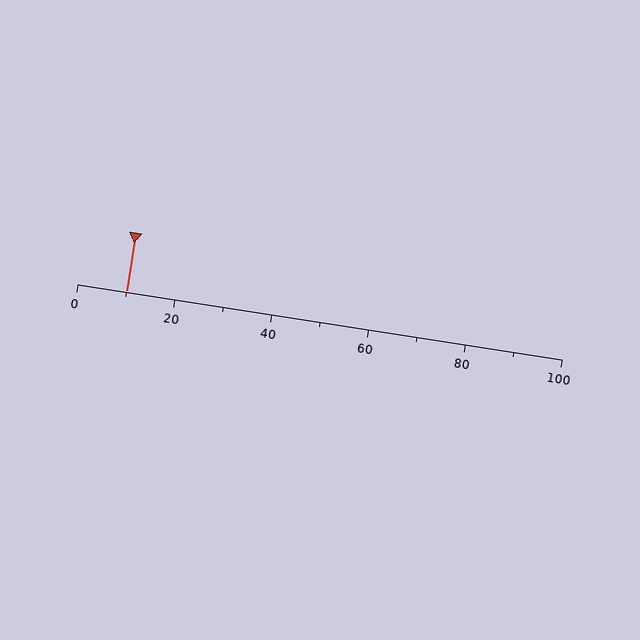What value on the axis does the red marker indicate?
The marker indicates approximately 10.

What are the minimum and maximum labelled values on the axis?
The axis runs from 0 to 100.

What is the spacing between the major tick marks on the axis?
The major ticks are spaced 20 apart.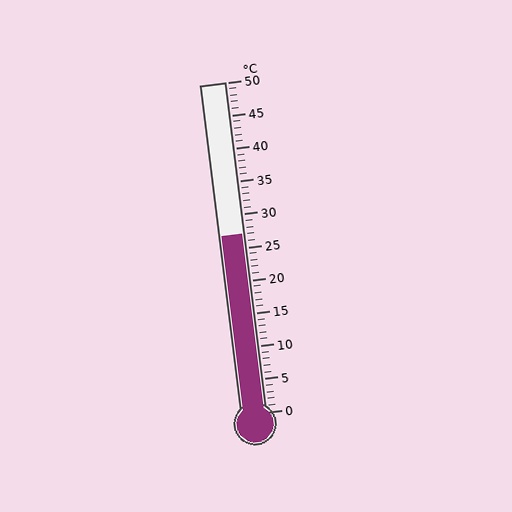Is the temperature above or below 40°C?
The temperature is below 40°C.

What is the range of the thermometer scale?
The thermometer scale ranges from 0°C to 50°C.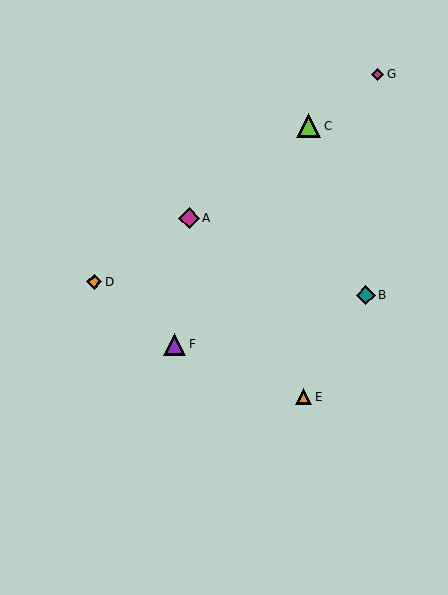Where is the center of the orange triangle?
The center of the orange triangle is at (304, 397).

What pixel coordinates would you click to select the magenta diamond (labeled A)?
Click at (189, 218) to select the magenta diamond A.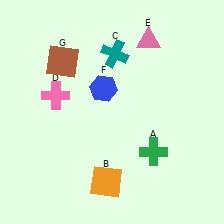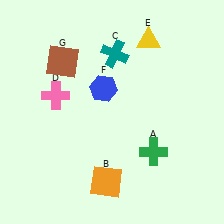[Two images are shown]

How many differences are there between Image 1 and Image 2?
There is 1 difference between the two images.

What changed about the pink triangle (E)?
In Image 1, E is pink. In Image 2, it changed to yellow.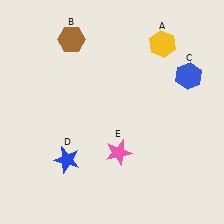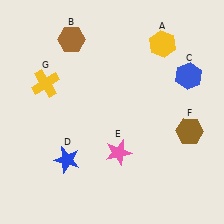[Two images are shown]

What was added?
A brown hexagon (F), a yellow cross (G) were added in Image 2.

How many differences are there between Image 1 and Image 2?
There are 2 differences between the two images.